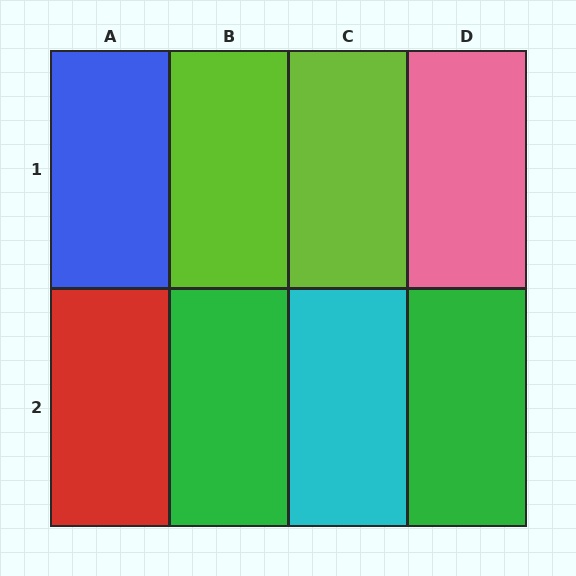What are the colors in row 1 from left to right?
Blue, lime, lime, pink.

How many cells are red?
1 cell is red.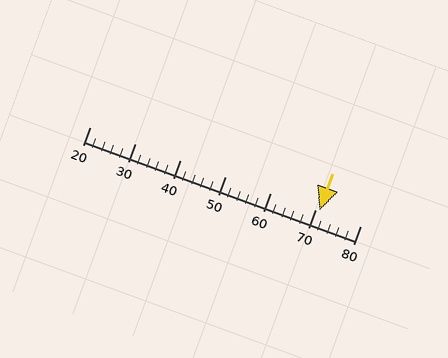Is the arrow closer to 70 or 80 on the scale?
The arrow is closer to 70.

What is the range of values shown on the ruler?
The ruler shows values from 20 to 80.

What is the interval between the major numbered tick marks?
The major tick marks are spaced 10 units apart.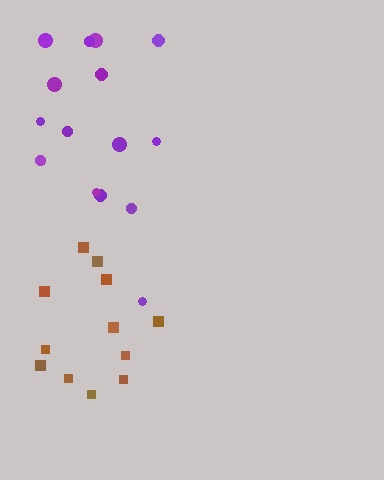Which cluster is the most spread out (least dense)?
Purple.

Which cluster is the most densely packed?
Brown.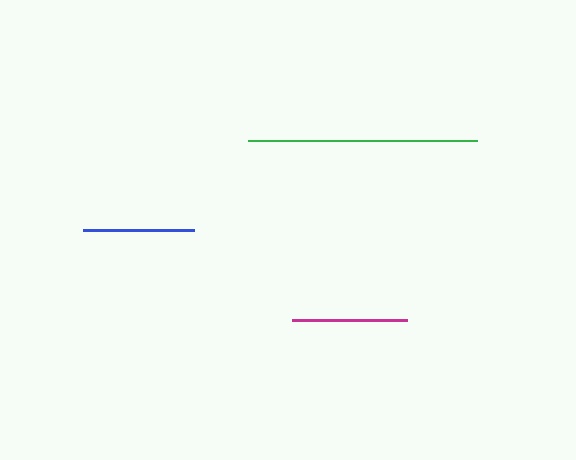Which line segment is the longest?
The green line is the longest at approximately 229 pixels.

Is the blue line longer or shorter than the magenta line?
The magenta line is longer than the blue line.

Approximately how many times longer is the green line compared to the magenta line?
The green line is approximately 2.0 times the length of the magenta line.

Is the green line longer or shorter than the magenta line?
The green line is longer than the magenta line.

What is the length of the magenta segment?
The magenta segment is approximately 115 pixels long.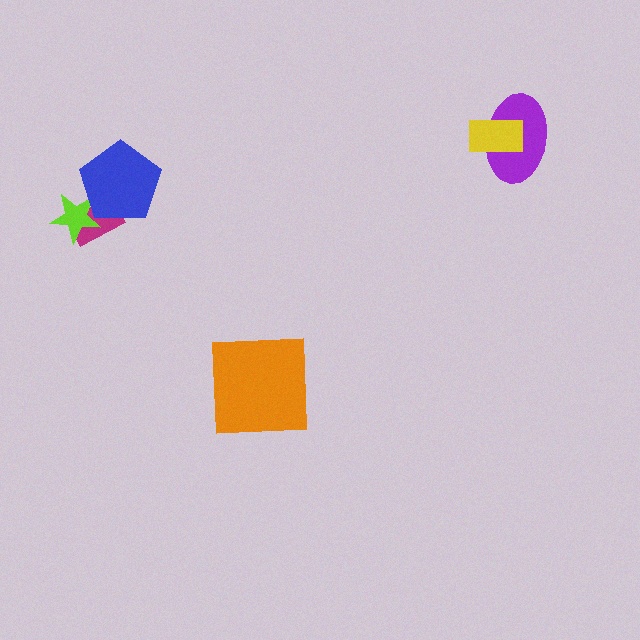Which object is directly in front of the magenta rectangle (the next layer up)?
The lime star is directly in front of the magenta rectangle.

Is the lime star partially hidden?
Yes, it is partially covered by another shape.